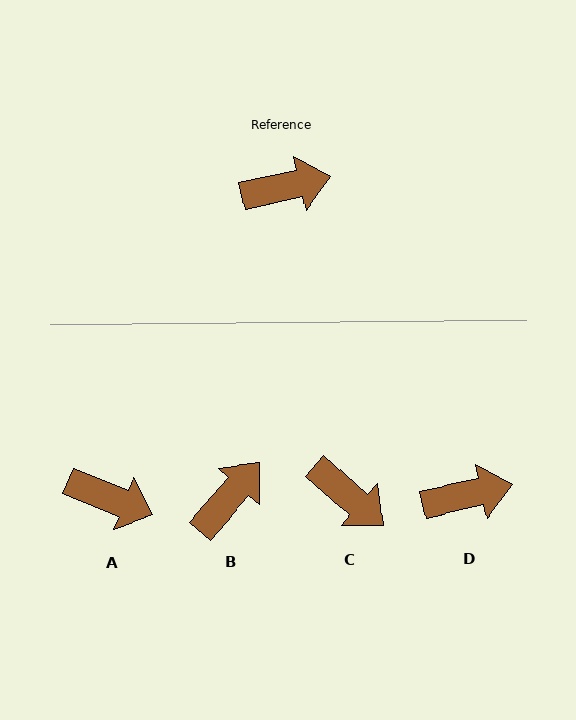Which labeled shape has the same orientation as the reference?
D.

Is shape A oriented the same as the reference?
No, it is off by about 34 degrees.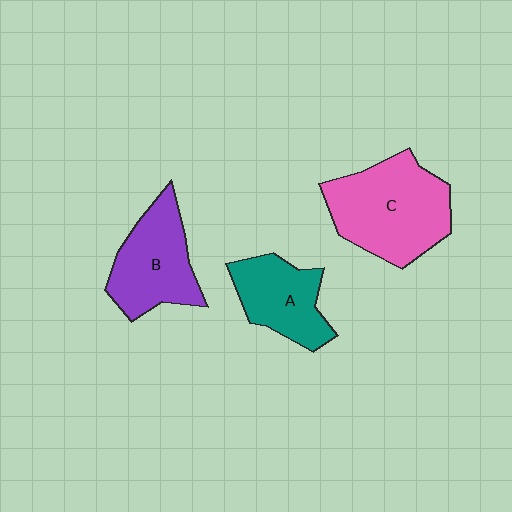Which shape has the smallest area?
Shape A (teal).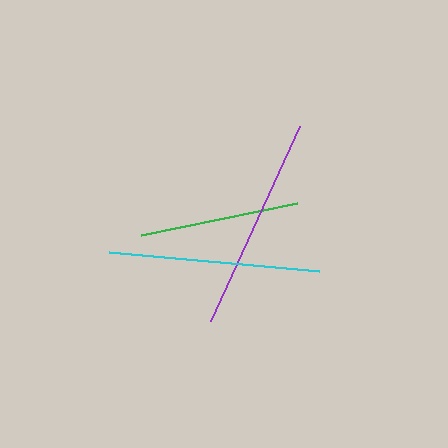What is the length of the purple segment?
The purple segment is approximately 214 pixels long.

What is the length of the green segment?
The green segment is approximately 159 pixels long.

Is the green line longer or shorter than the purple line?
The purple line is longer than the green line.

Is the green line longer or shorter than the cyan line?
The cyan line is longer than the green line.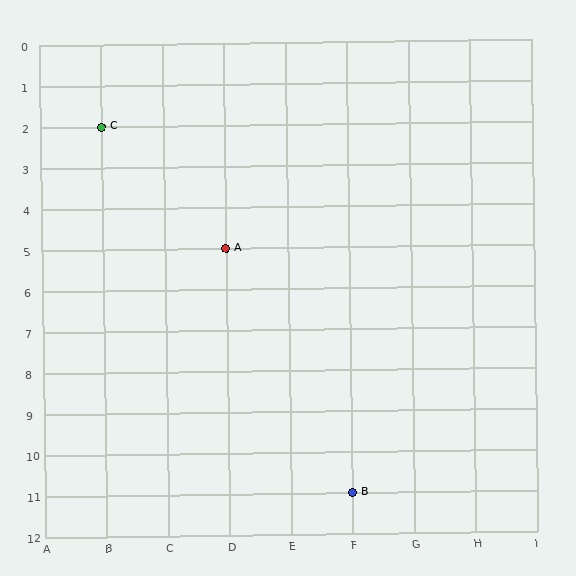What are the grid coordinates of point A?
Point A is at grid coordinates (D, 5).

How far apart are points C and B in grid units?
Points C and B are 4 columns and 9 rows apart (about 9.8 grid units diagonally).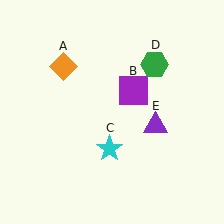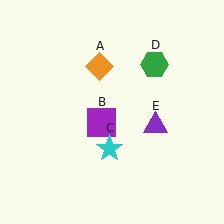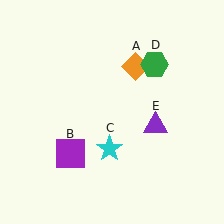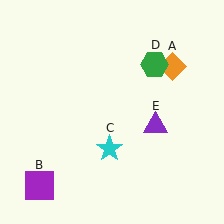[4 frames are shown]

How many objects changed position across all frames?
2 objects changed position: orange diamond (object A), purple square (object B).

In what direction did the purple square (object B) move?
The purple square (object B) moved down and to the left.